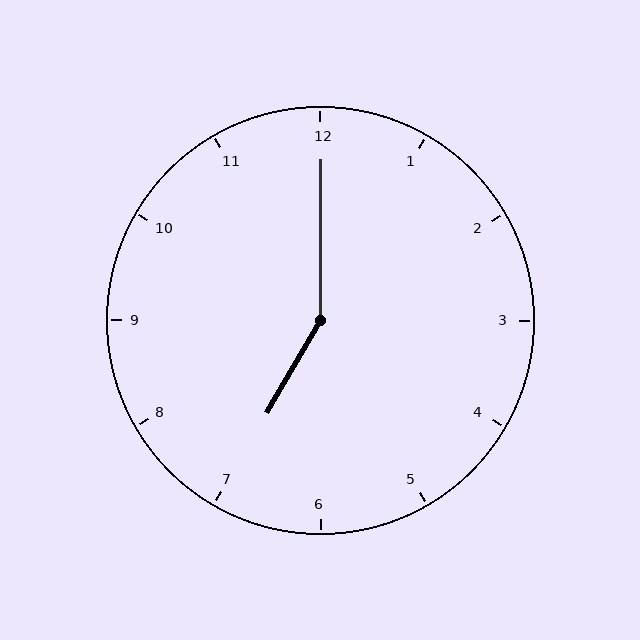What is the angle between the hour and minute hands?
Approximately 150 degrees.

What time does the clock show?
7:00.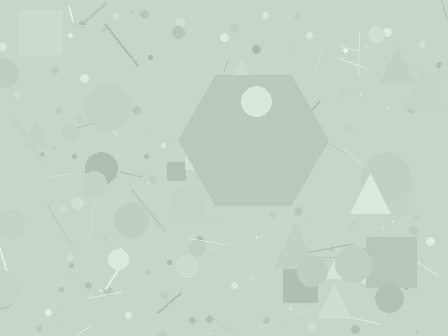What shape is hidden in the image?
A hexagon is hidden in the image.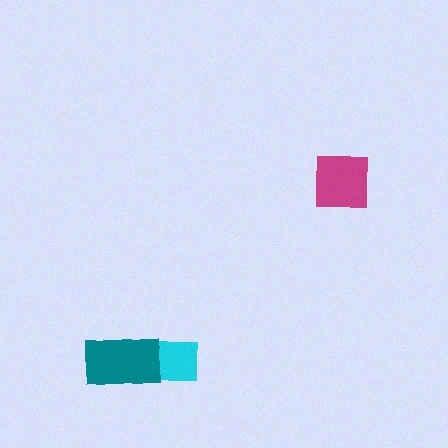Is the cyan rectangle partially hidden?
Yes, it is partially covered by another shape.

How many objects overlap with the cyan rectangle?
1 object overlaps with the cyan rectangle.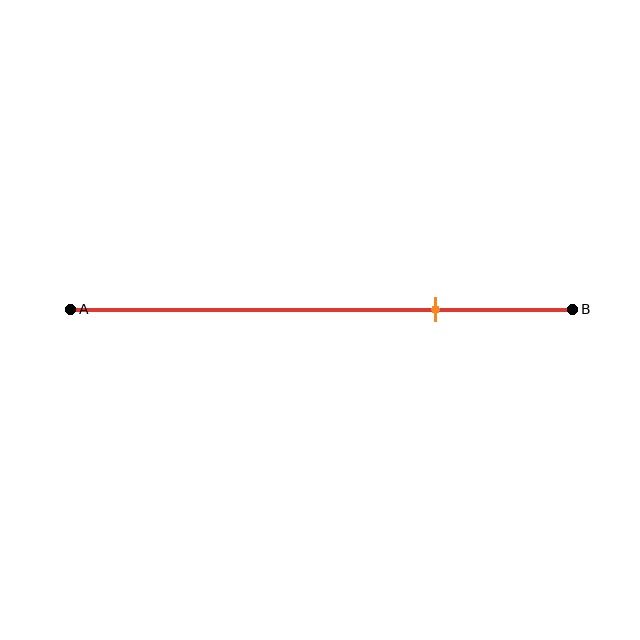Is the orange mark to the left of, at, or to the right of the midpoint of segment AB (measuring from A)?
The orange mark is to the right of the midpoint of segment AB.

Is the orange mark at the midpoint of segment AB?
No, the mark is at about 75% from A, not at the 50% midpoint.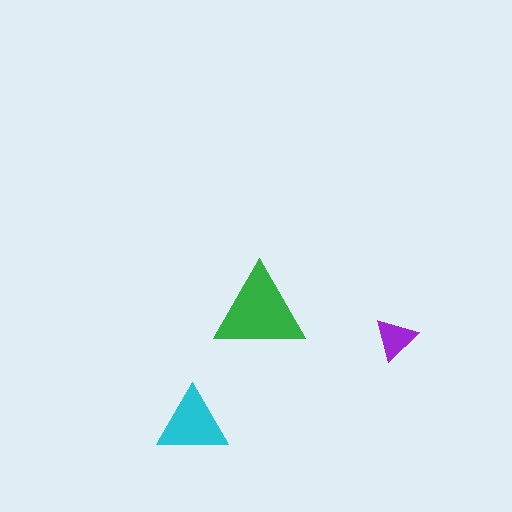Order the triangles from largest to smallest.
the green one, the cyan one, the purple one.